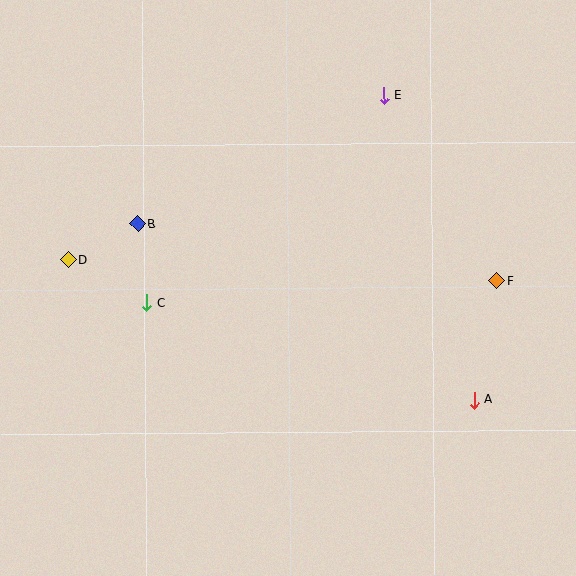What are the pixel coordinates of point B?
Point B is at (138, 224).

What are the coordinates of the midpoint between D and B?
The midpoint between D and B is at (103, 242).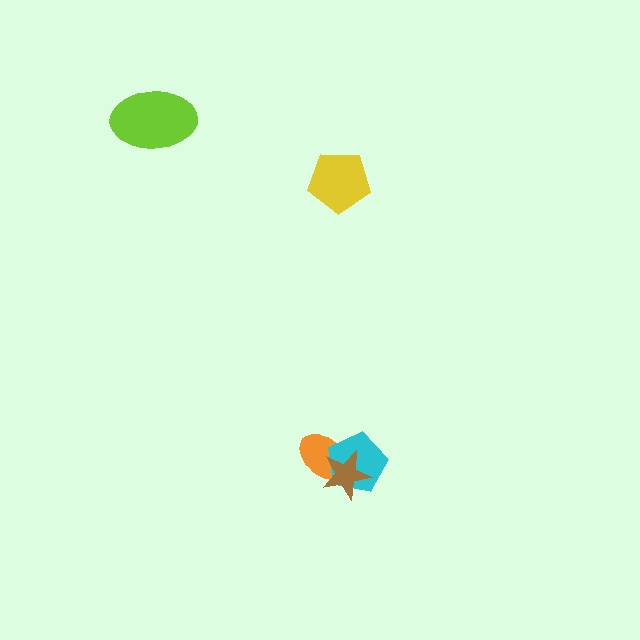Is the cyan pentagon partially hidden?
Yes, it is partially covered by another shape.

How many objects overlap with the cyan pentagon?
2 objects overlap with the cyan pentagon.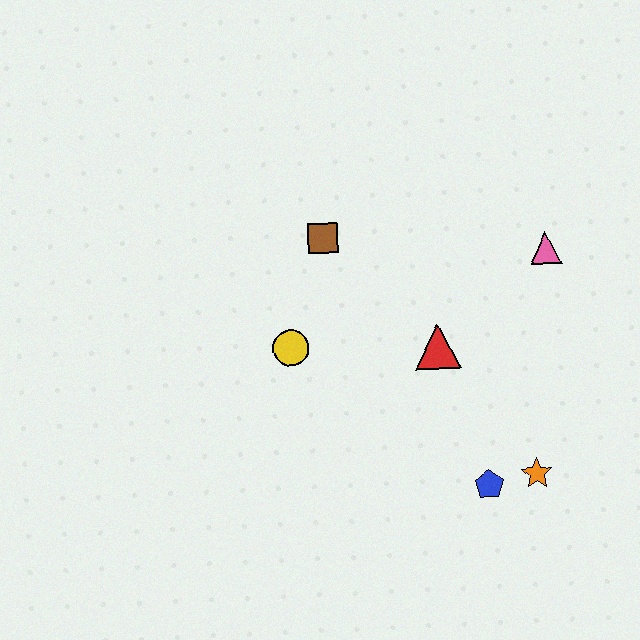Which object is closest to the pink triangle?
The red triangle is closest to the pink triangle.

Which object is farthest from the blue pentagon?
The brown square is farthest from the blue pentagon.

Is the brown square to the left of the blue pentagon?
Yes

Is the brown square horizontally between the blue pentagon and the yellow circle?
Yes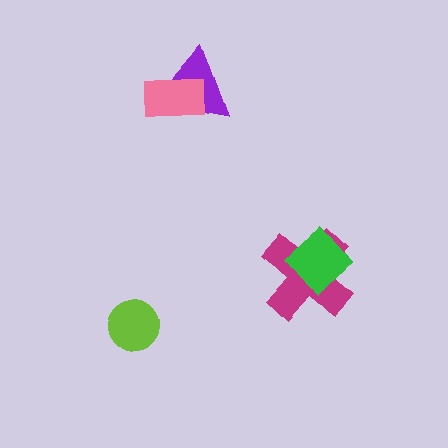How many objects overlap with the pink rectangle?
1 object overlaps with the pink rectangle.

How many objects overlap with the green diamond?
1 object overlaps with the green diamond.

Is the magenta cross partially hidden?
Yes, it is partially covered by another shape.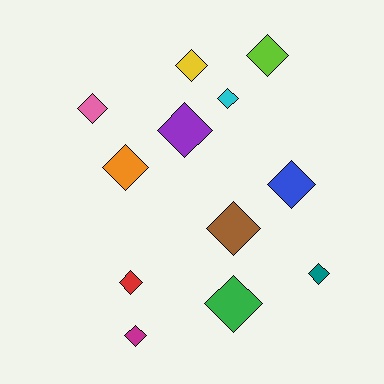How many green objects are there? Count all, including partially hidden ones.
There is 1 green object.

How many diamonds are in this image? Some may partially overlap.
There are 12 diamonds.